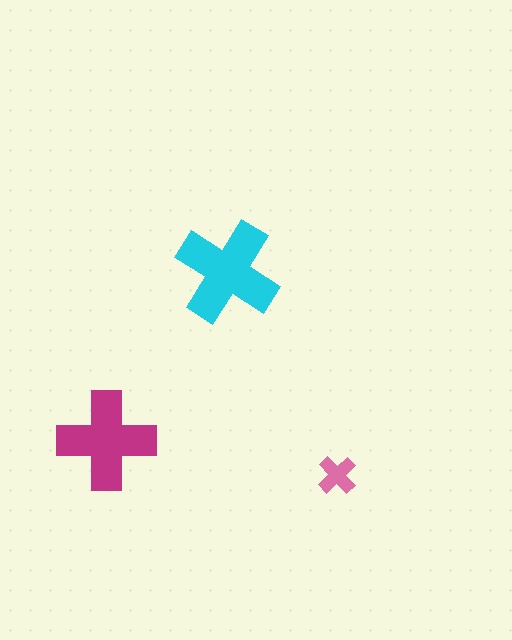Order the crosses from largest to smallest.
the cyan one, the magenta one, the pink one.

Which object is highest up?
The cyan cross is topmost.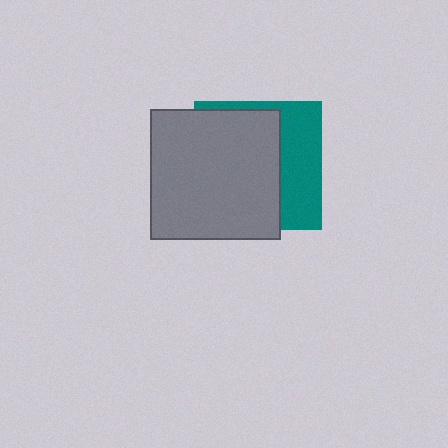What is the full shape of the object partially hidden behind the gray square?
The partially hidden object is a teal square.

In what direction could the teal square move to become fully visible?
The teal square could move right. That would shift it out from behind the gray square entirely.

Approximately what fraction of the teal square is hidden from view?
Roughly 64% of the teal square is hidden behind the gray square.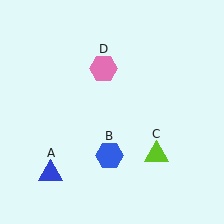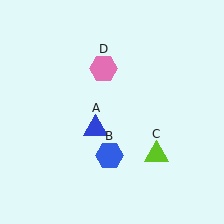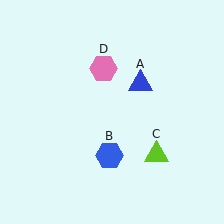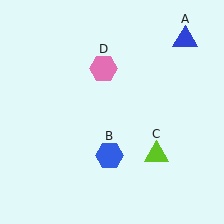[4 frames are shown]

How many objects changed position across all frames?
1 object changed position: blue triangle (object A).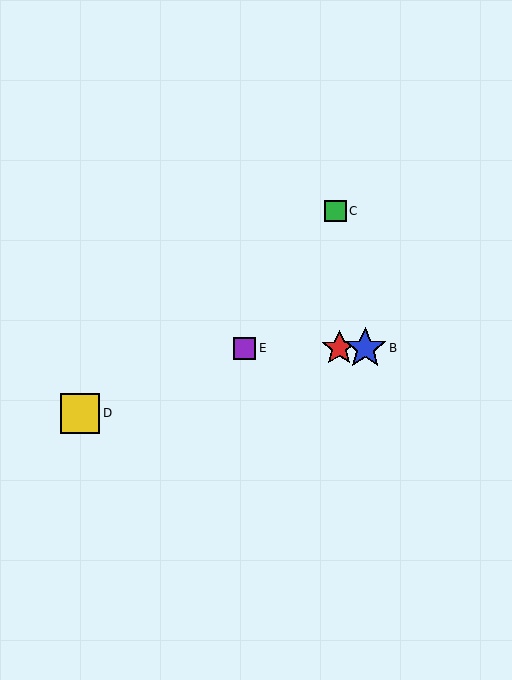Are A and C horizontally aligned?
No, A is at y≈348 and C is at y≈211.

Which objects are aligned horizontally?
Objects A, B, E are aligned horizontally.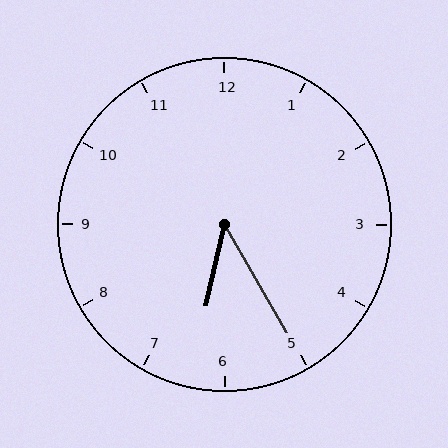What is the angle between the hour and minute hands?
Approximately 42 degrees.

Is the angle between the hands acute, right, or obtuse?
It is acute.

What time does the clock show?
6:25.